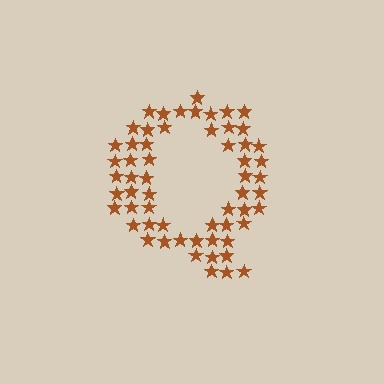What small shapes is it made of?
It is made of small stars.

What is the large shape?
The large shape is the letter Q.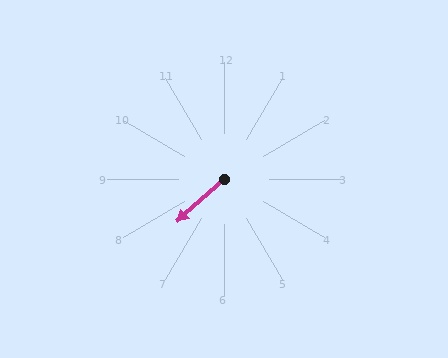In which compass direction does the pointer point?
Southwest.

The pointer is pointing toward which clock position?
Roughly 8 o'clock.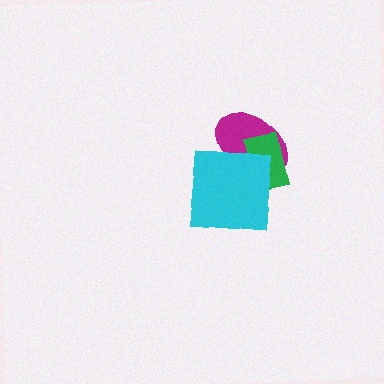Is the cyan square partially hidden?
No, no other shape covers it.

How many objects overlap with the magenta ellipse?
2 objects overlap with the magenta ellipse.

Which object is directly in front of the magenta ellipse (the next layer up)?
The green rectangle is directly in front of the magenta ellipse.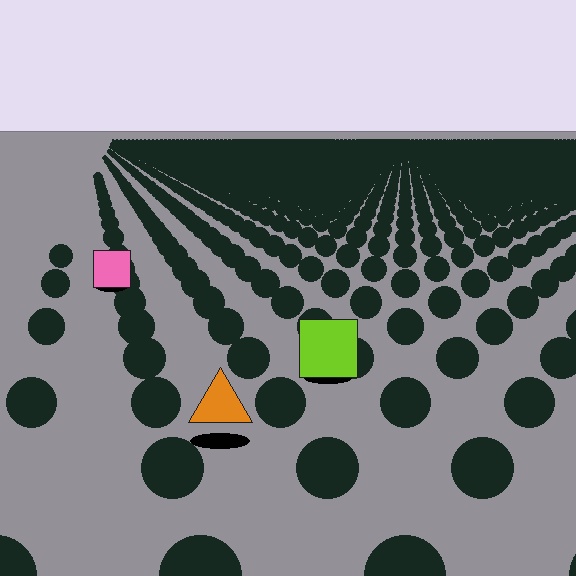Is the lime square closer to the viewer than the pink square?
Yes. The lime square is closer — you can tell from the texture gradient: the ground texture is coarser near it.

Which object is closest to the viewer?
The orange triangle is closest. The texture marks near it are larger and more spread out.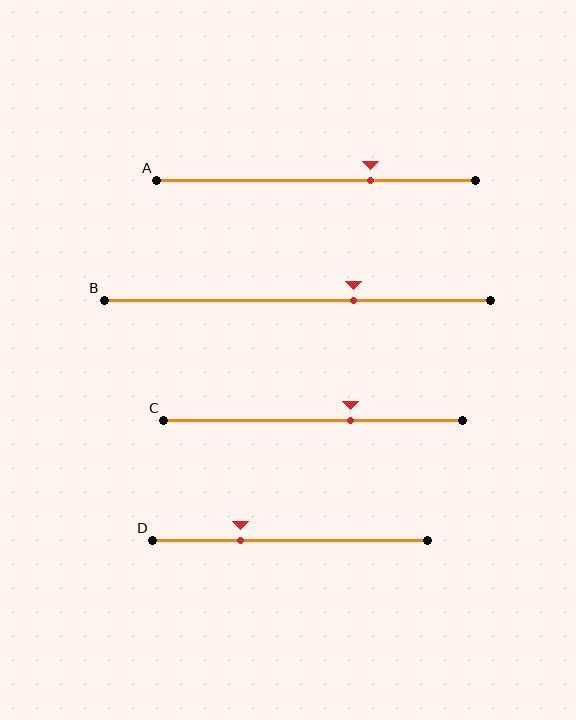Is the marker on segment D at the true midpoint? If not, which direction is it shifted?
No, the marker on segment D is shifted to the left by about 18% of the segment length.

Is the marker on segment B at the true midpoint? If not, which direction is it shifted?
No, the marker on segment B is shifted to the right by about 15% of the segment length.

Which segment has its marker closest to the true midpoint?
Segment C has its marker closest to the true midpoint.